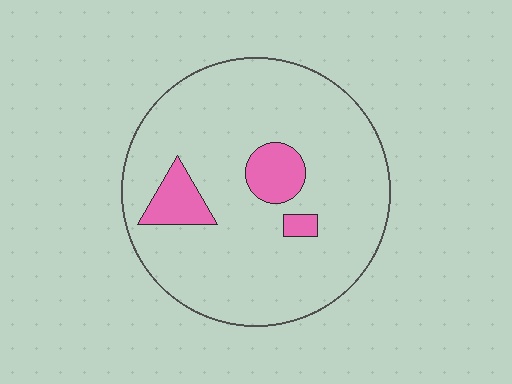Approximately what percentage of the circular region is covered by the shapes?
Approximately 10%.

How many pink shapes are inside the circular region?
3.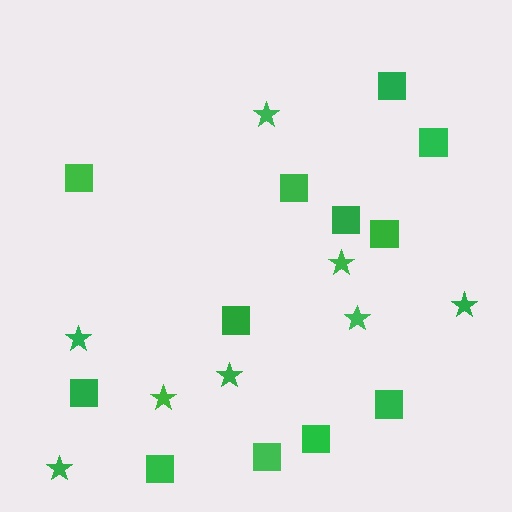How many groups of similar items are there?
There are 2 groups: one group of stars (8) and one group of squares (12).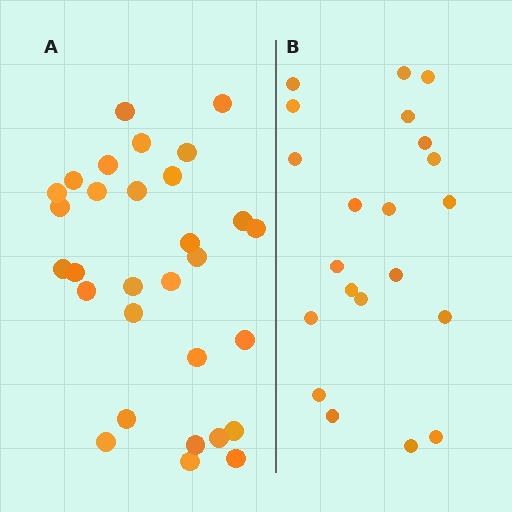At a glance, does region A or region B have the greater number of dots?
Region A (the left region) has more dots.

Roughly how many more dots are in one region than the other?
Region A has roughly 8 or so more dots than region B.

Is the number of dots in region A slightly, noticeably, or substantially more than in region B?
Region A has noticeably more, but not dramatically so. The ratio is roughly 1.4 to 1.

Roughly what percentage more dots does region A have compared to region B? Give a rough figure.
About 45% more.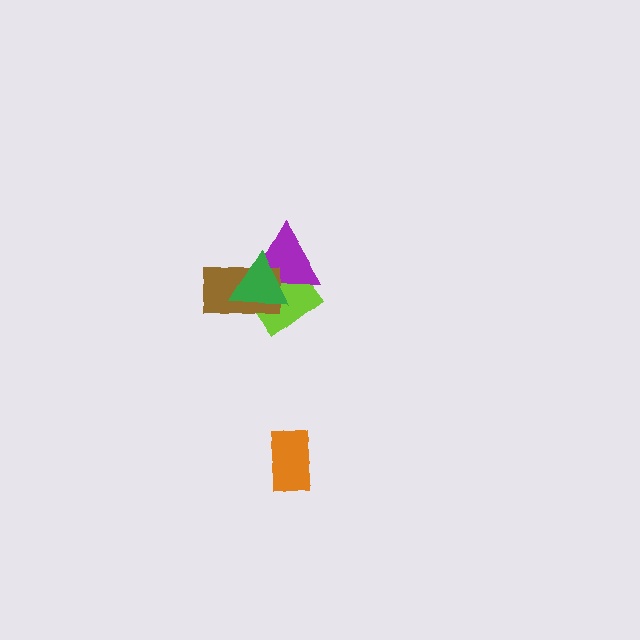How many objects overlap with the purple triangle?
3 objects overlap with the purple triangle.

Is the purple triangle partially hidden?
Yes, it is partially covered by another shape.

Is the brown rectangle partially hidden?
Yes, it is partially covered by another shape.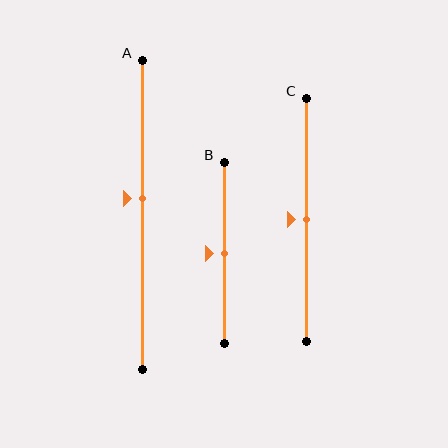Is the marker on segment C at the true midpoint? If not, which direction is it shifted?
Yes, the marker on segment C is at the true midpoint.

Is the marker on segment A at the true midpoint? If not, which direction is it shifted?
No, the marker on segment A is shifted upward by about 5% of the segment length.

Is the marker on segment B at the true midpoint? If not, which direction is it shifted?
Yes, the marker on segment B is at the true midpoint.